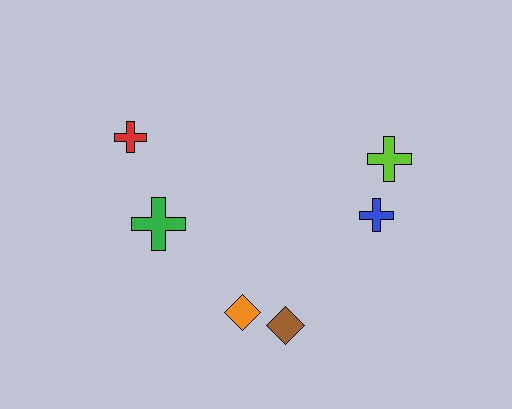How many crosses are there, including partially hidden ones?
There are 4 crosses.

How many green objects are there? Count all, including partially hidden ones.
There is 1 green object.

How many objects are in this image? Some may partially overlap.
There are 6 objects.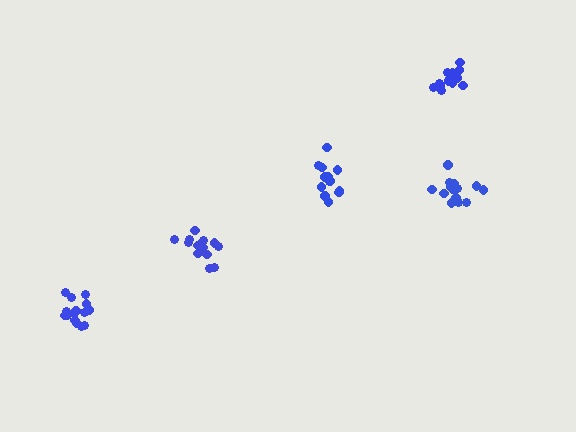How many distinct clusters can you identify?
There are 5 distinct clusters.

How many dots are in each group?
Group 1: 14 dots, Group 2: 16 dots, Group 3: 14 dots, Group 4: 13 dots, Group 5: 15 dots (72 total).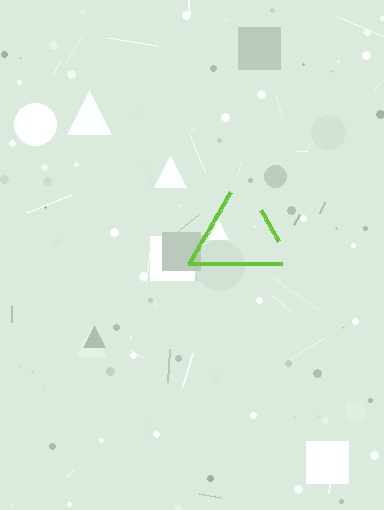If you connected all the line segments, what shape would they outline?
They would outline a triangle.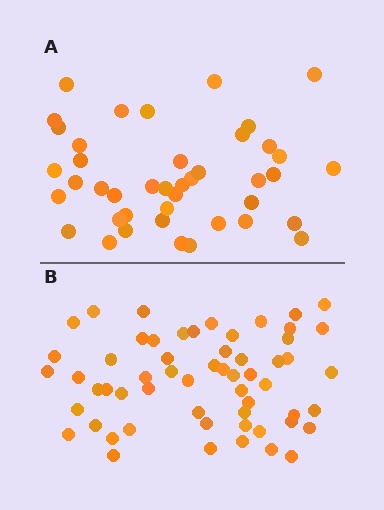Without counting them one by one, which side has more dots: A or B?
Region B (the bottom region) has more dots.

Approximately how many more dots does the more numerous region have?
Region B has approximately 15 more dots than region A.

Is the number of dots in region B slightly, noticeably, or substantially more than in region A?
Region B has noticeably more, but not dramatically so. The ratio is roughly 1.4 to 1.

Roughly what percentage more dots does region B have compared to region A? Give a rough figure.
About 40% more.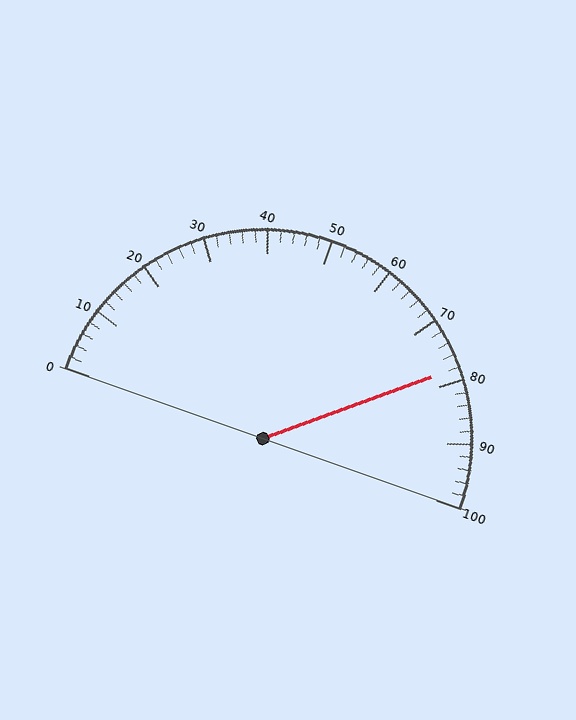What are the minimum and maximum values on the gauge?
The gauge ranges from 0 to 100.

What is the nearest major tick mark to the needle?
The nearest major tick mark is 80.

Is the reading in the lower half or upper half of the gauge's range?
The reading is in the upper half of the range (0 to 100).